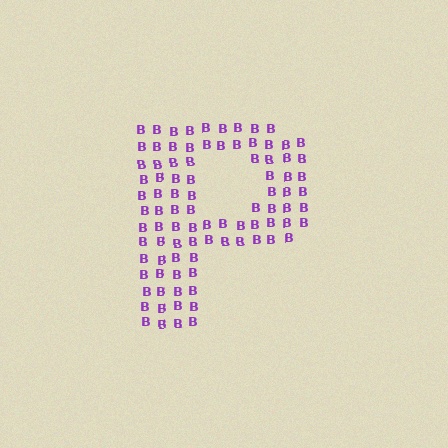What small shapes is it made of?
It is made of small letter B's.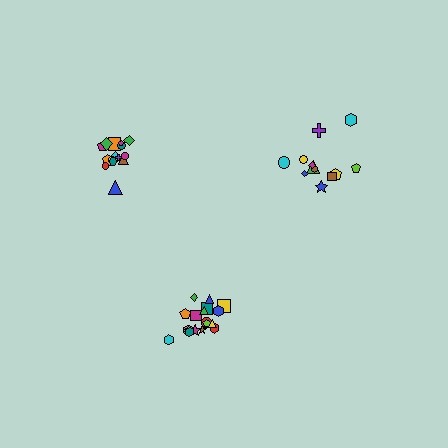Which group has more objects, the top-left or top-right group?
The top-left group.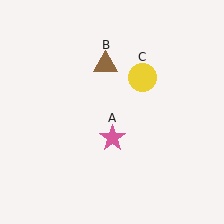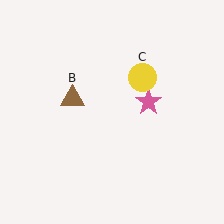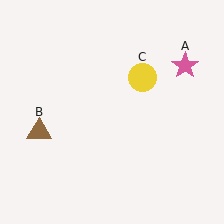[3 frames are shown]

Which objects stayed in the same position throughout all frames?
Yellow circle (object C) remained stationary.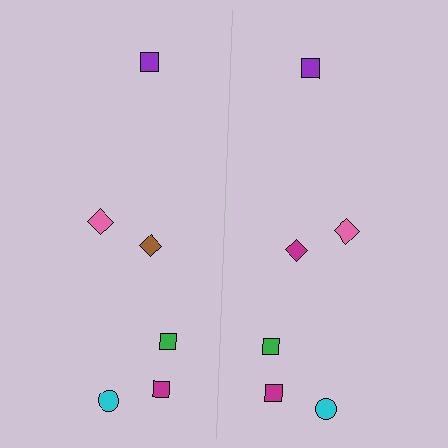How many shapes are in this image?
There are 12 shapes in this image.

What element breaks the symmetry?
The magenta diamond on the right side breaks the symmetry — its mirror counterpart is brown.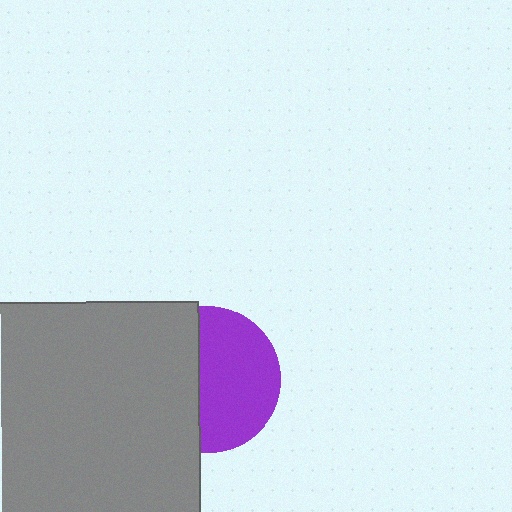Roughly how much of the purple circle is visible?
About half of it is visible (roughly 56%).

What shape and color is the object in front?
The object in front is a gray rectangle.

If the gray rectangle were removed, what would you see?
You would see the complete purple circle.